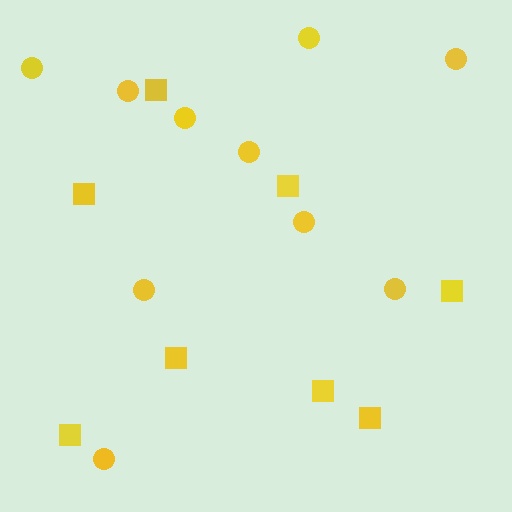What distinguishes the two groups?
There are 2 groups: one group of squares (8) and one group of circles (10).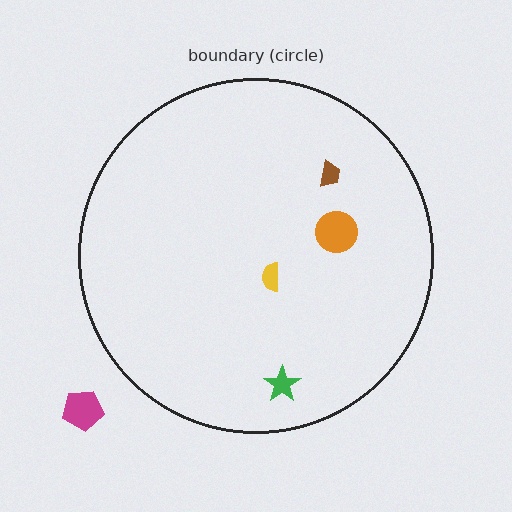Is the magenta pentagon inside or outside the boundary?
Outside.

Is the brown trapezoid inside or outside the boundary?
Inside.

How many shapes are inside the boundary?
4 inside, 1 outside.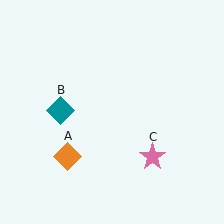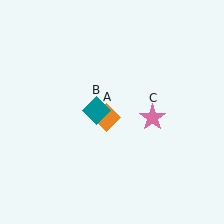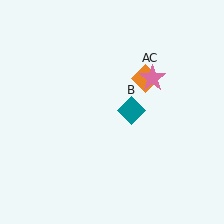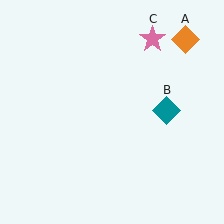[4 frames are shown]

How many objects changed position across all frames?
3 objects changed position: orange diamond (object A), teal diamond (object B), pink star (object C).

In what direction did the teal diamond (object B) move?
The teal diamond (object B) moved right.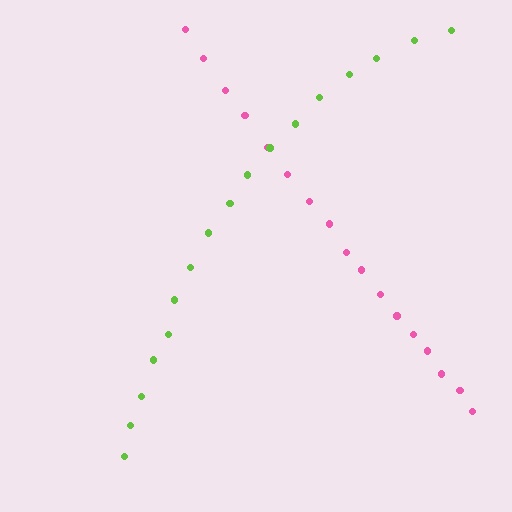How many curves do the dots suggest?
There are 2 distinct paths.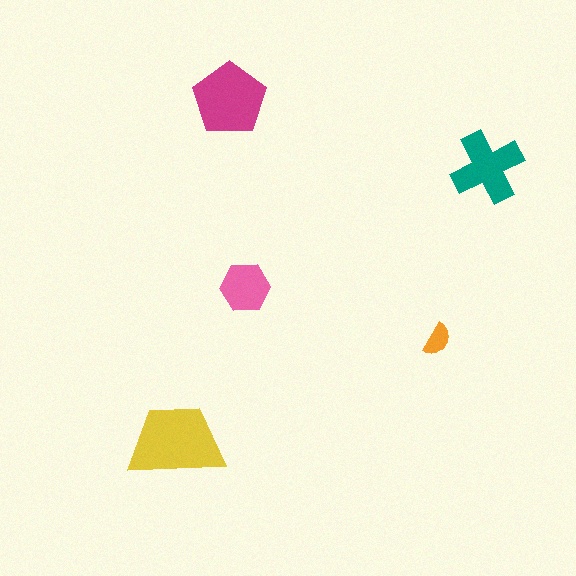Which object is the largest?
The yellow trapezoid.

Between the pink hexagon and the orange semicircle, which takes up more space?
The pink hexagon.